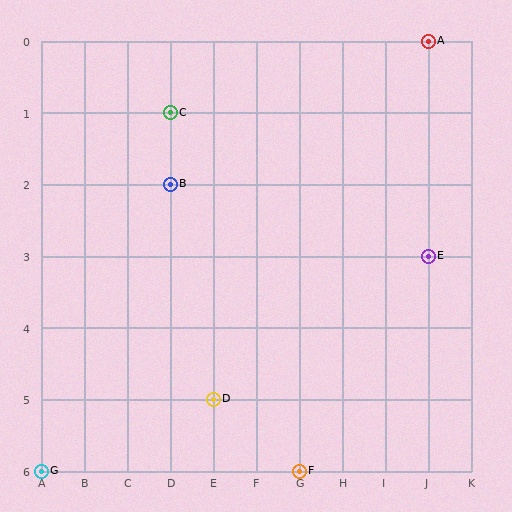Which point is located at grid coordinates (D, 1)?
Point C is at (D, 1).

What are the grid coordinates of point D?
Point D is at grid coordinates (E, 5).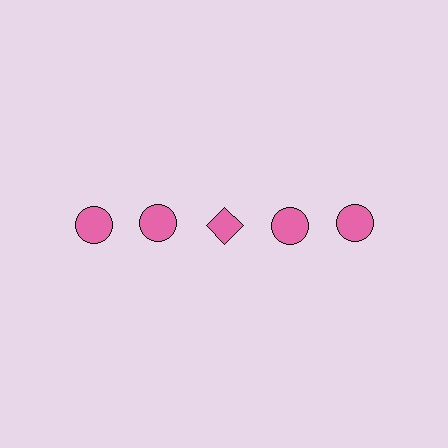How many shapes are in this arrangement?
There are 5 shapes arranged in a grid pattern.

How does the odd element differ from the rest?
It has a different shape: diamond instead of circle.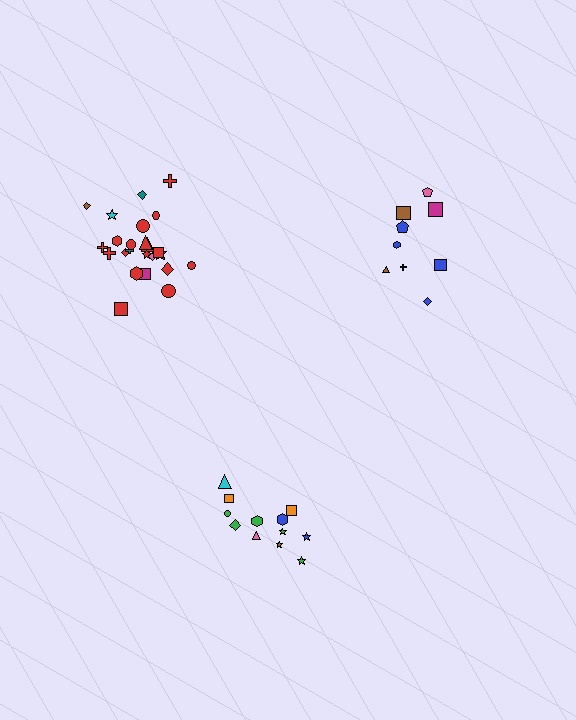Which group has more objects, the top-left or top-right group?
The top-left group.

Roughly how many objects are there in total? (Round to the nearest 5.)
Roughly 45 objects in total.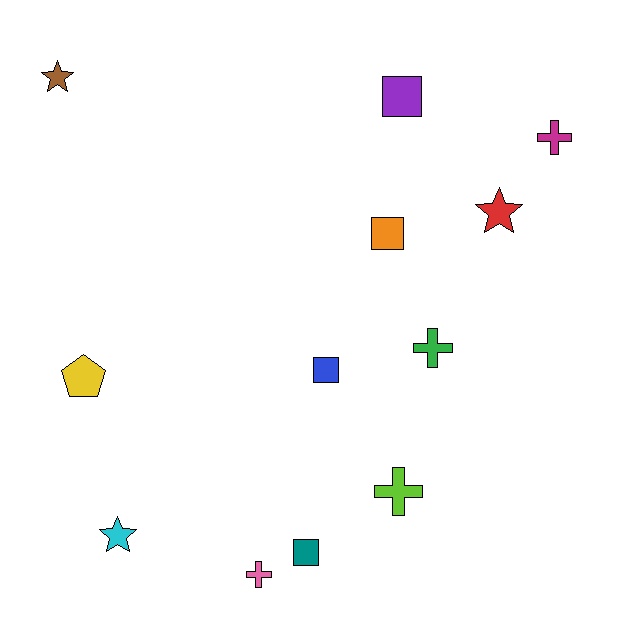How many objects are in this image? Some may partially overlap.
There are 12 objects.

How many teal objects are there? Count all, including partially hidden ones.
There is 1 teal object.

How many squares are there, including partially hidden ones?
There are 4 squares.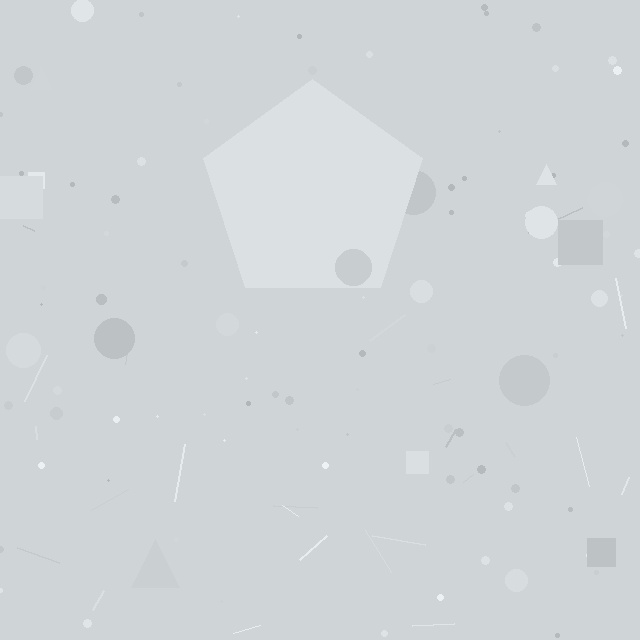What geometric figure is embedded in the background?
A pentagon is embedded in the background.